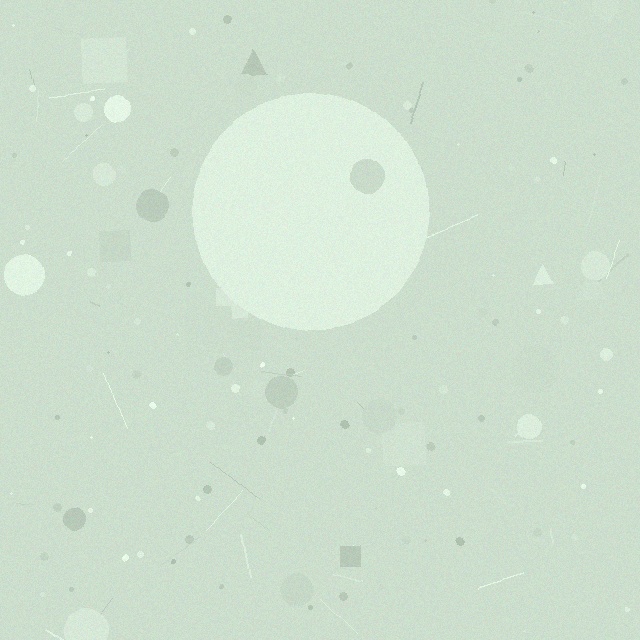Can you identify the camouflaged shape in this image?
The camouflaged shape is a circle.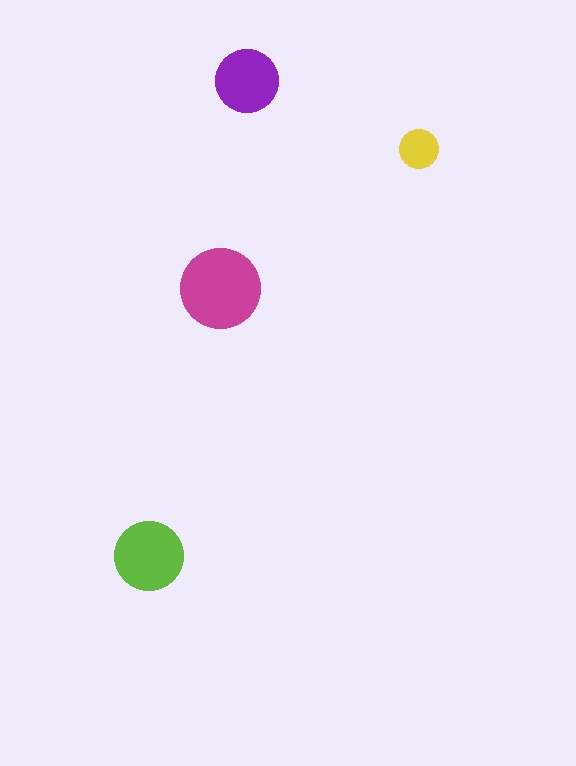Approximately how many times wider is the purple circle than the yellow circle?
About 1.5 times wider.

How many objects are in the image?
There are 4 objects in the image.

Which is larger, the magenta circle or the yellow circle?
The magenta one.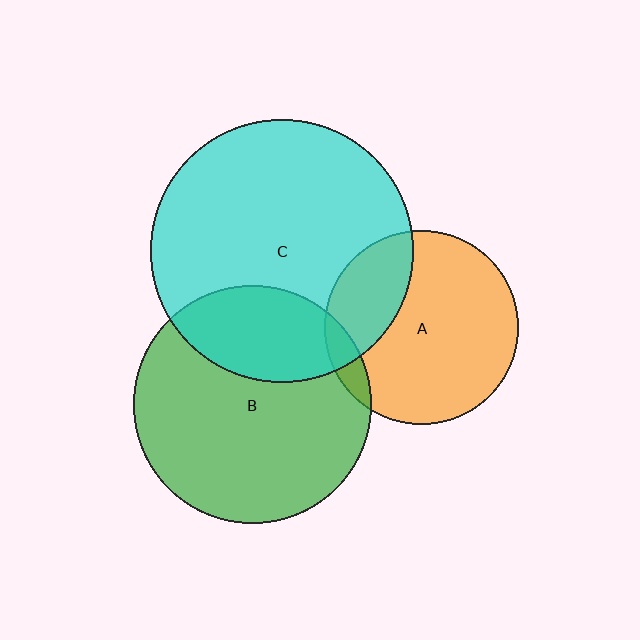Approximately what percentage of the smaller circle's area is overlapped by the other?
Approximately 30%.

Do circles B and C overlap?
Yes.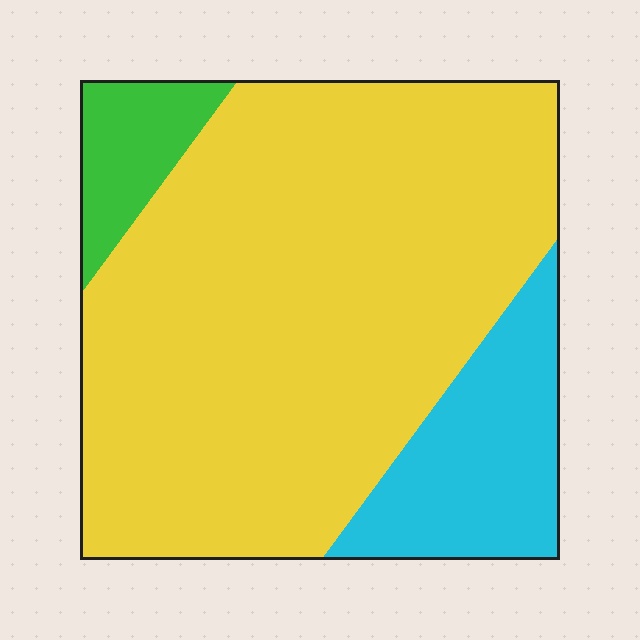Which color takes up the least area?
Green, at roughly 5%.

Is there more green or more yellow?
Yellow.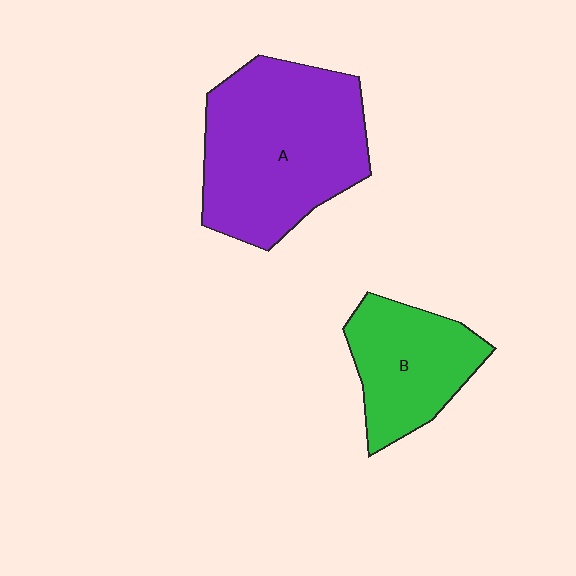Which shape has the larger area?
Shape A (purple).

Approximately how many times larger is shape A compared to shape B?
Approximately 1.8 times.